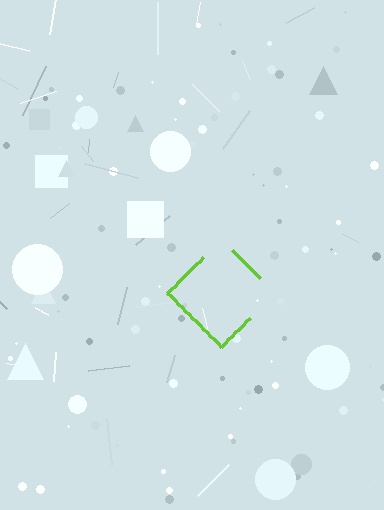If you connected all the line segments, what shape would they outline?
They would outline a diamond.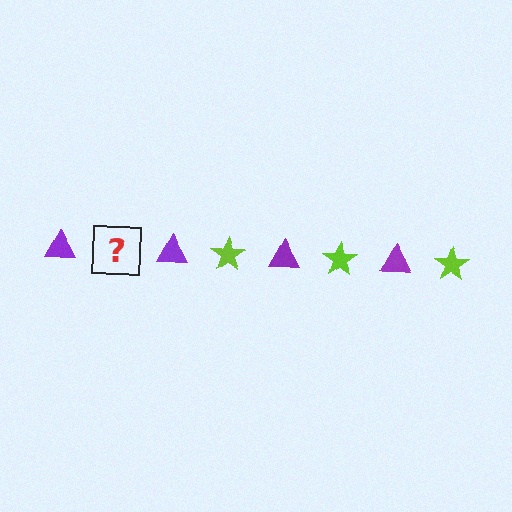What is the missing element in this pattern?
The missing element is a lime star.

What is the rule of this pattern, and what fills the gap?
The rule is that the pattern alternates between purple triangle and lime star. The gap should be filled with a lime star.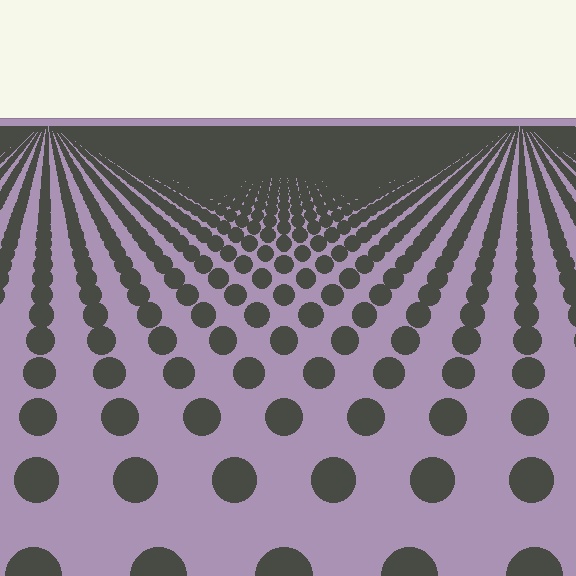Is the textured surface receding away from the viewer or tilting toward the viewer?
The surface is receding away from the viewer. Texture elements get smaller and denser toward the top.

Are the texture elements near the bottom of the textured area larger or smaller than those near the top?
Larger. Near the bottom, elements are closer to the viewer and appear at a bigger on-screen size.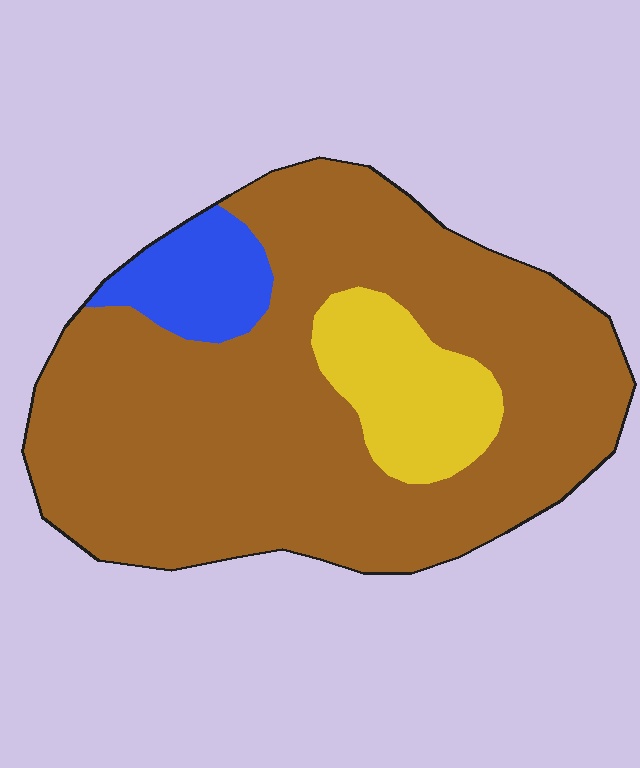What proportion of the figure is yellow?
Yellow covers about 15% of the figure.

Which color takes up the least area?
Blue, at roughly 10%.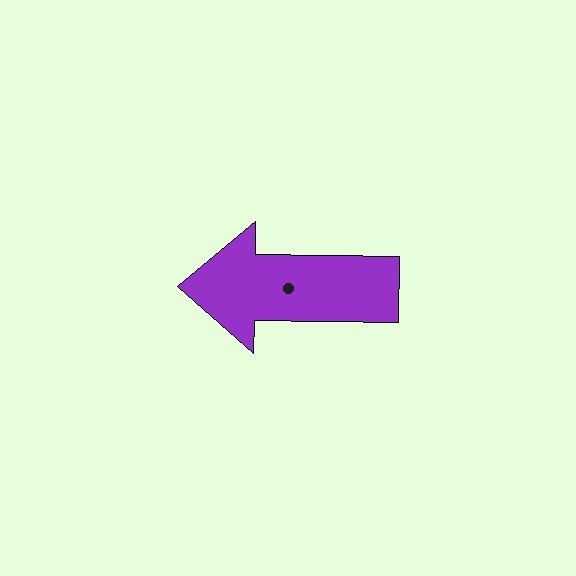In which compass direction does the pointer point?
West.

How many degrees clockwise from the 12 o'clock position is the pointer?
Approximately 271 degrees.